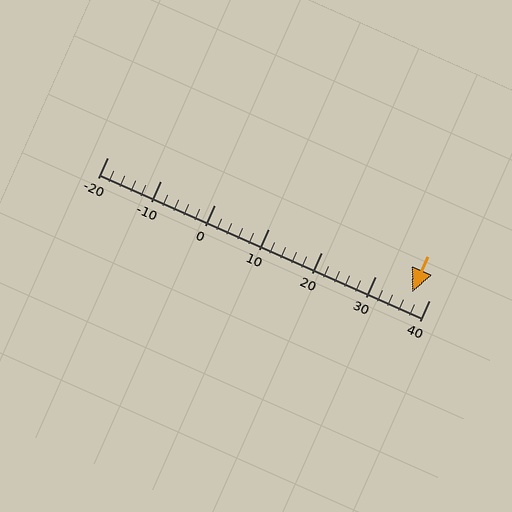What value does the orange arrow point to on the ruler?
The orange arrow points to approximately 37.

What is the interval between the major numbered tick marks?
The major tick marks are spaced 10 units apart.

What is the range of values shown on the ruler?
The ruler shows values from -20 to 40.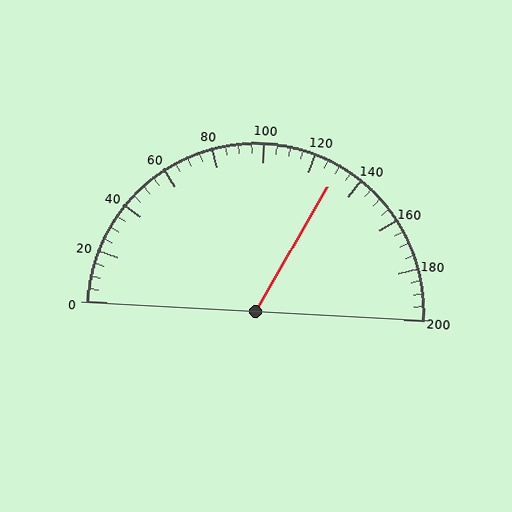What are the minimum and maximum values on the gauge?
The gauge ranges from 0 to 200.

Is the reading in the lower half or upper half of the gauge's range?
The reading is in the upper half of the range (0 to 200).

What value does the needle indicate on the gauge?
The needle indicates approximately 130.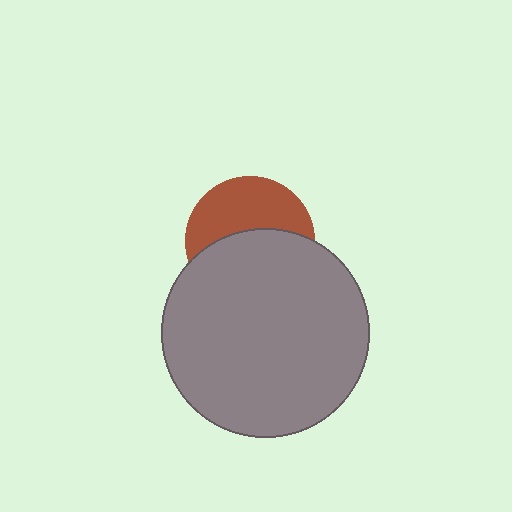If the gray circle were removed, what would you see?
You would see the complete brown circle.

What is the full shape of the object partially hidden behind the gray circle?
The partially hidden object is a brown circle.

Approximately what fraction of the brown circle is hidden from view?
Roughly 54% of the brown circle is hidden behind the gray circle.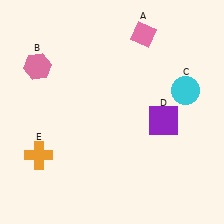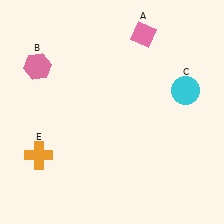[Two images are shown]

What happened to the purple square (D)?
The purple square (D) was removed in Image 2. It was in the bottom-right area of Image 1.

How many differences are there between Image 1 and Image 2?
There is 1 difference between the two images.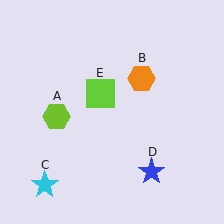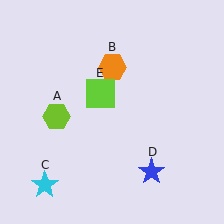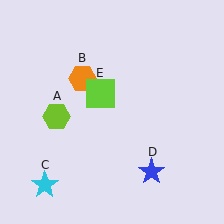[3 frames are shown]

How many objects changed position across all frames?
1 object changed position: orange hexagon (object B).